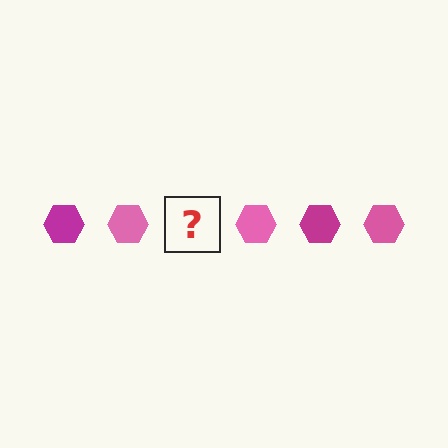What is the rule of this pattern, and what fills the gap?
The rule is that the pattern cycles through magenta, pink hexagons. The gap should be filled with a magenta hexagon.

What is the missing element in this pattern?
The missing element is a magenta hexagon.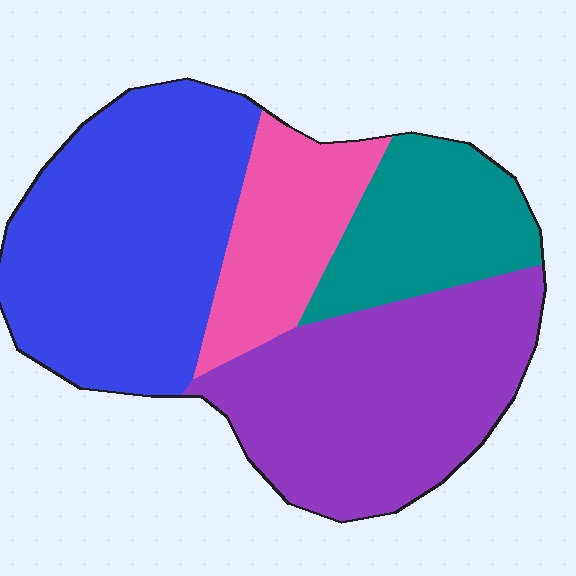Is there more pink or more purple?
Purple.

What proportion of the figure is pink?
Pink covers around 15% of the figure.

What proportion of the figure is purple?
Purple takes up between a quarter and a half of the figure.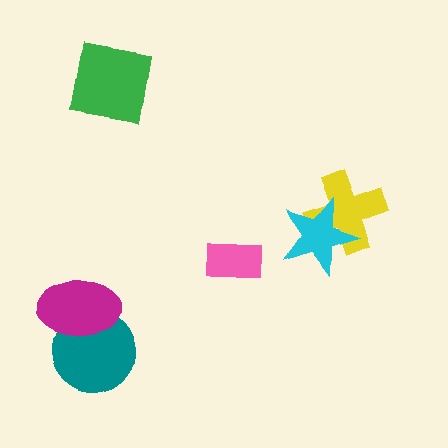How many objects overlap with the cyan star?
1 object overlaps with the cyan star.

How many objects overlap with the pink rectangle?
0 objects overlap with the pink rectangle.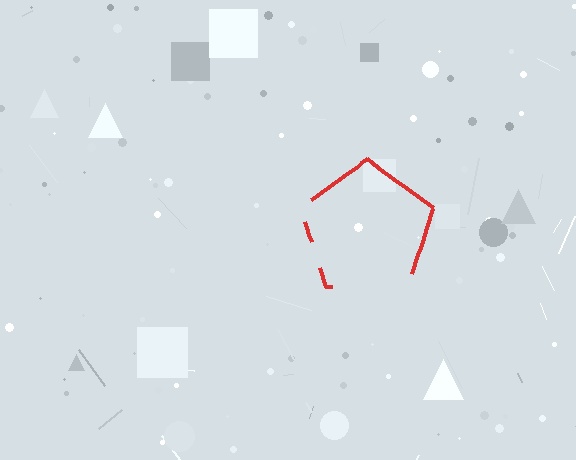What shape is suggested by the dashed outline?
The dashed outline suggests a pentagon.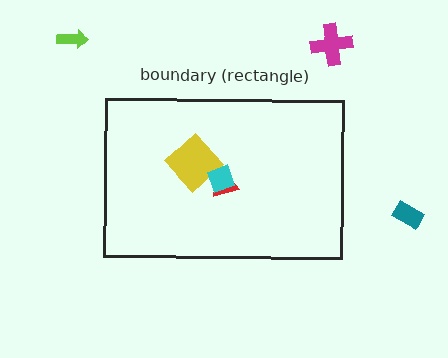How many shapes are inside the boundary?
3 inside, 3 outside.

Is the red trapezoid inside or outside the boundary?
Inside.